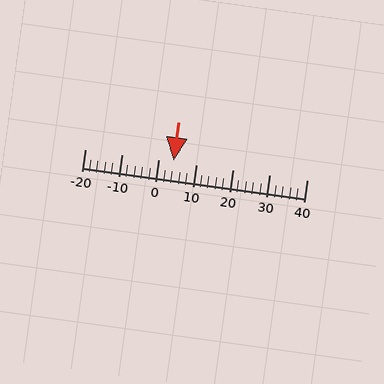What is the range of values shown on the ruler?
The ruler shows values from -20 to 40.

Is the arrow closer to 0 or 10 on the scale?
The arrow is closer to 0.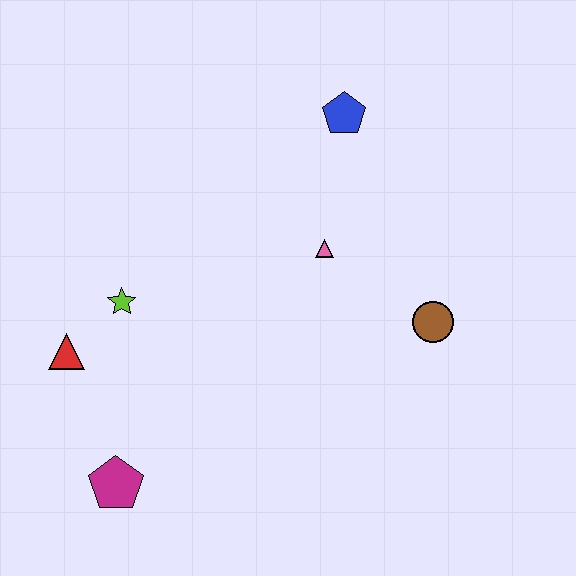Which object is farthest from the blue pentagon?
The magenta pentagon is farthest from the blue pentagon.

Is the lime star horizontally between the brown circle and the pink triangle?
No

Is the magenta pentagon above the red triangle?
No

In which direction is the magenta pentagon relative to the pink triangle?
The magenta pentagon is below the pink triangle.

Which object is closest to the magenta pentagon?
The red triangle is closest to the magenta pentagon.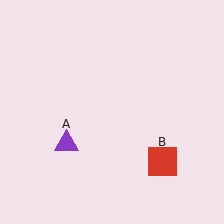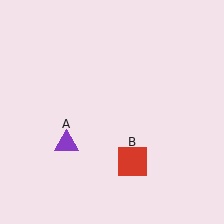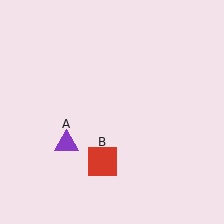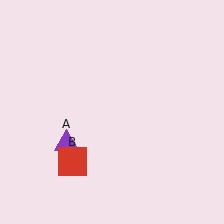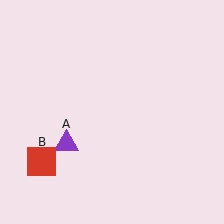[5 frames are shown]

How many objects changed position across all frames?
1 object changed position: red square (object B).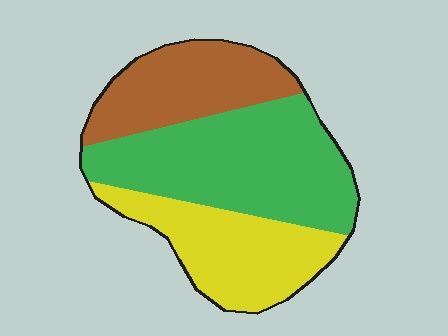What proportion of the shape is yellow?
Yellow covers around 30% of the shape.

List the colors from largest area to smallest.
From largest to smallest: green, yellow, brown.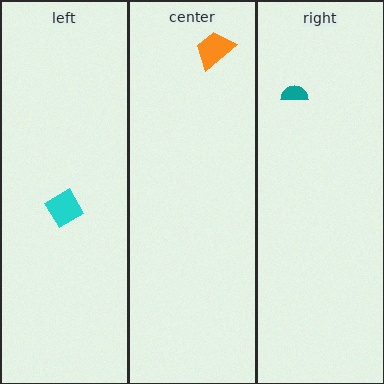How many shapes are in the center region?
1.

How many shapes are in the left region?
1.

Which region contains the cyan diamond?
The left region.